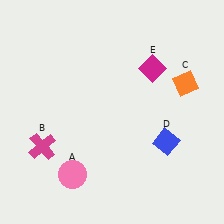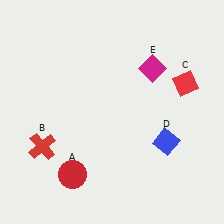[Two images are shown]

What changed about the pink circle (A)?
In Image 1, A is pink. In Image 2, it changed to red.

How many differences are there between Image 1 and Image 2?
There are 3 differences between the two images.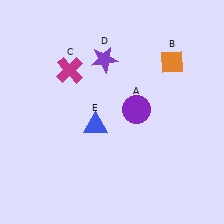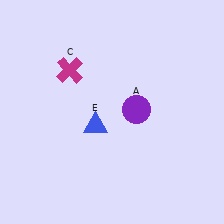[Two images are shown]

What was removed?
The purple star (D), the orange diamond (B) were removed in Image 2.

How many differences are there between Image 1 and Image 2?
There are 2 differences between the two images.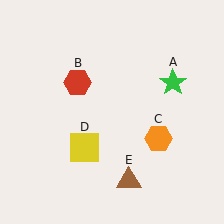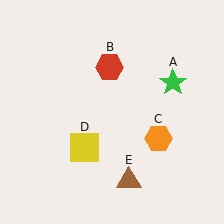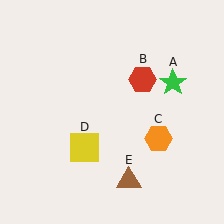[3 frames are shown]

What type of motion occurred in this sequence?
The red hexagon (object B) rotated clockwise around the center of the scene.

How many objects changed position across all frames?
1 object changed position: red hexagon (object B).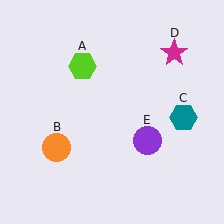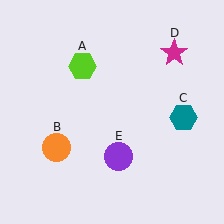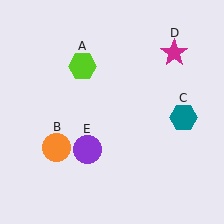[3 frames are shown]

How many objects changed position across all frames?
1 object changed position: purple circle (object E).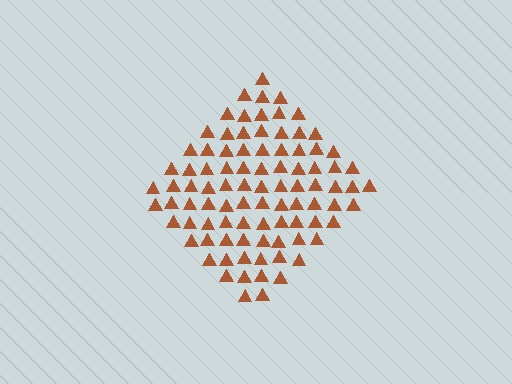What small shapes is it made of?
It is made of small triangles.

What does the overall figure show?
The overall figure shows a diamond.